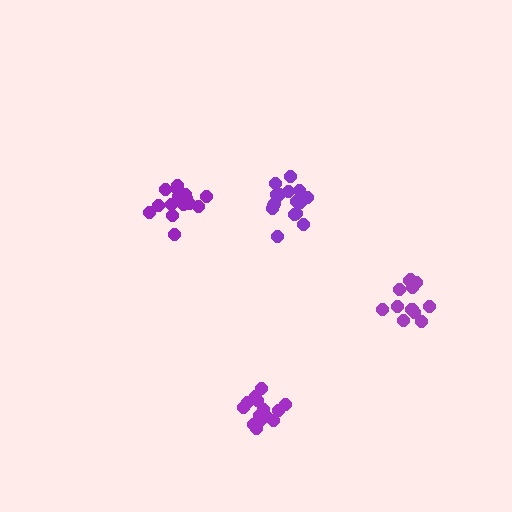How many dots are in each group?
Group 1: 18 dots, Group 2: 16 dots, Group 3: 14 dots, Group 4: 16 dots (64 total).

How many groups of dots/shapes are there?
There are 4 groups.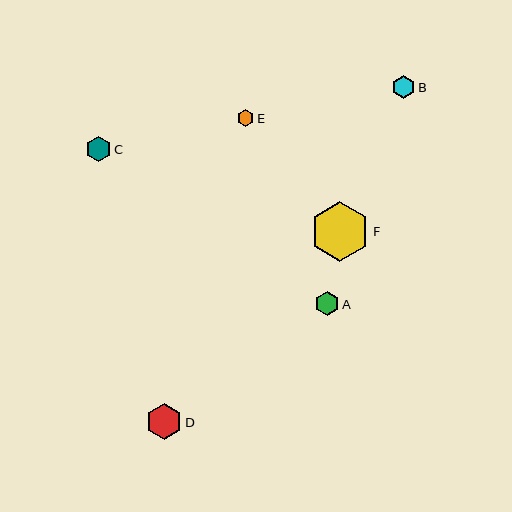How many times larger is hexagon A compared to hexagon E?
Hexagon A is approximately 1.5 times the size of hexagon E.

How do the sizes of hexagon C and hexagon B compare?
Hexagon C and hexagon B are approximately the same size.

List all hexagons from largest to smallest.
From largest to smallest: F, D, C, A, B, E.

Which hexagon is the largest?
Hexagon F is the largest with a size of approximately 60 pixels.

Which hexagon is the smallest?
Hexagon E is the smallest with a size of approximately 17 pixels.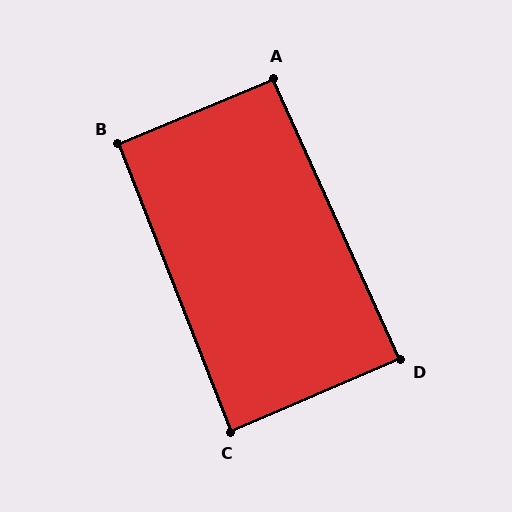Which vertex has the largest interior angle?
A, at approximately 92 degrees.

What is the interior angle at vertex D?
Approximately 89 degrees (approximately right).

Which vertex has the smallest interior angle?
C, at approximately 88 degrees.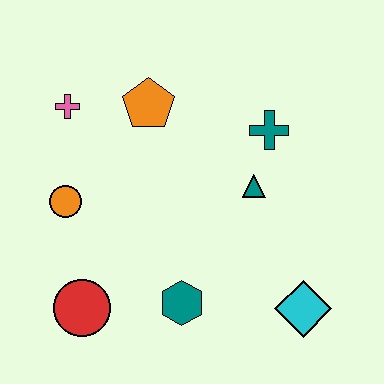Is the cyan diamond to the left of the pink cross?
No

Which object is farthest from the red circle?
The teal cross is farthest from the red circle.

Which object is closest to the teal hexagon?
The red circle is closest to the teal hexagon.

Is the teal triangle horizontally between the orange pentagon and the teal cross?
Yes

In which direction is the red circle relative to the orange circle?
The red circle is below the orange circle.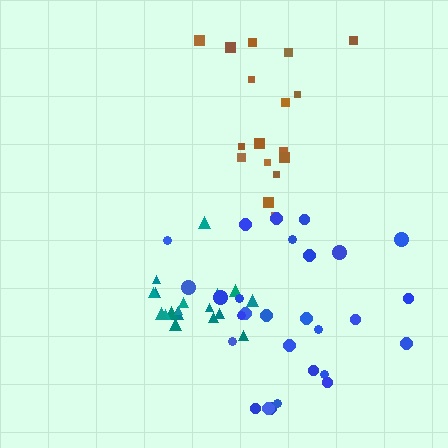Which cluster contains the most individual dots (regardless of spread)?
Blue (28).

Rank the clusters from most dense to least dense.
teal, brown, blue.